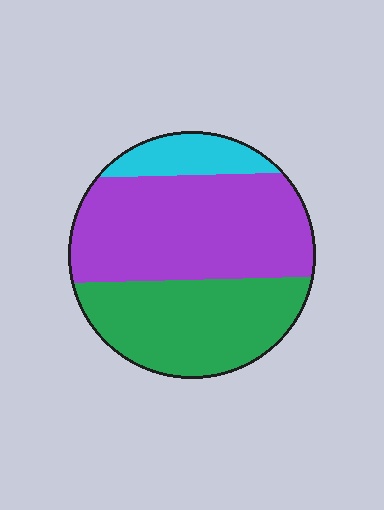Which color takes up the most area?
Purple, at roughly 50%.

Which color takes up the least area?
Cyan, at roughly 10%.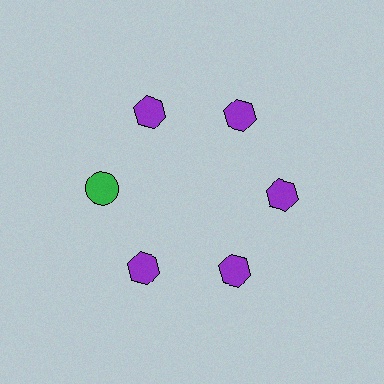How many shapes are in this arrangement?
There are 6 shapes arranged in a ring pattern.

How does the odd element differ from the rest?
It differs in both color (green instead of purple) and shape (circle instead of hexagon).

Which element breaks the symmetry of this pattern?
The green circle at roughly the 9 o'clock position breaks the symmetry. All other shapes are purple hexagons.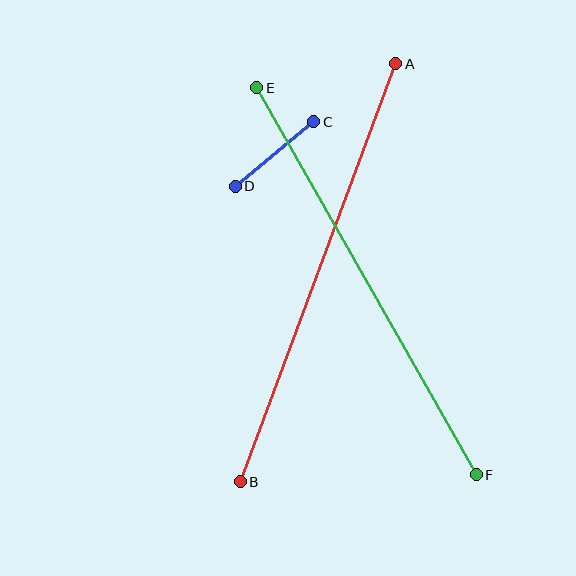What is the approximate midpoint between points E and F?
The midpoint is at approximately (366, 281) pixels.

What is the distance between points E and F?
The distance is approximately 445 pixels.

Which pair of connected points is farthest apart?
Points A and B are farthest apart.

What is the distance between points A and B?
The distance is approximately 446 pixels.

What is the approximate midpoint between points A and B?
The midpoint is at approximately (318, 273) pixels.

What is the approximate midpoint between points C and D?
The midpoint is at approximately (274, 154) pixels.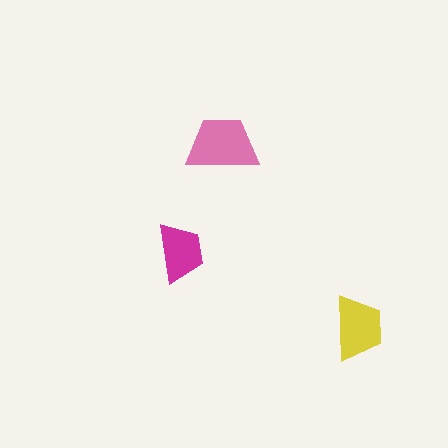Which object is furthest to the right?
The yellow trapezoid is rightmost.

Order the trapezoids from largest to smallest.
the pink one, the yellow one, the magenta one.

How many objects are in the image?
There are 3 objects in the image.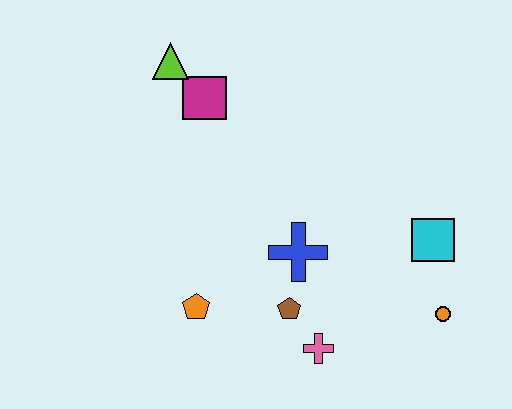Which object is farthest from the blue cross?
The lime triangle is farthest from the blue cross.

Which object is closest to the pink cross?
The brown pentagon is closest to the pink cross.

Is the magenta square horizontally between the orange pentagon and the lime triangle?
No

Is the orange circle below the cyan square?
Yes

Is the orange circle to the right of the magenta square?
Yes